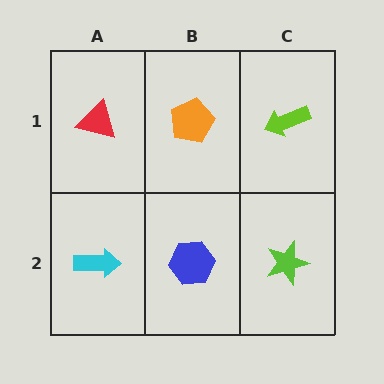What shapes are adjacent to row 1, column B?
A blue hexagon (row 2, column B), a red triangle (row 1, column A), a lime arrow (row 1, column C).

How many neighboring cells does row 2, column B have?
3.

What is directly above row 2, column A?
A red triangle.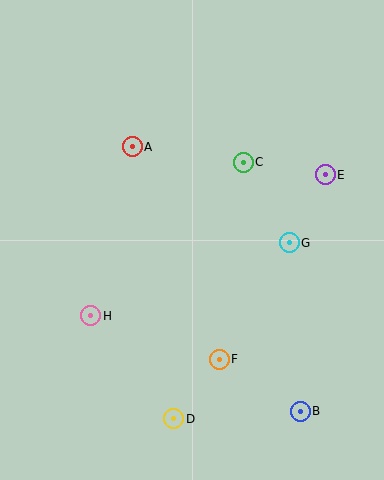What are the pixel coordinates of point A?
Point A is at (132, 147).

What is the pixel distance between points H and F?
The distance between H and F is 135 pixels.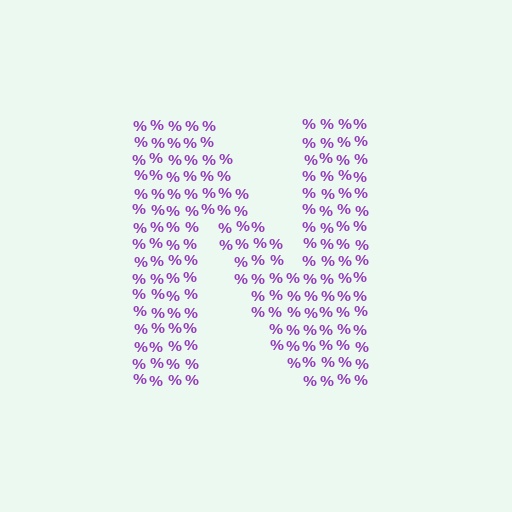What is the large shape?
The large shape is the letter N.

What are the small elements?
The small elements are percent signs.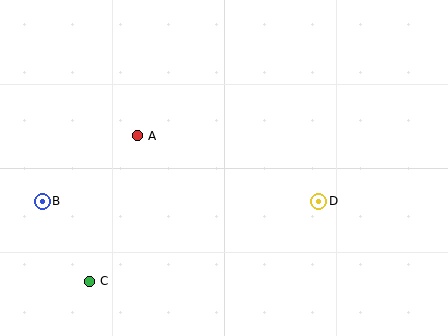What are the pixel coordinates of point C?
Point C is at (90, 281).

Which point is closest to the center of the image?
Point A at (138, 136) is closest to the center.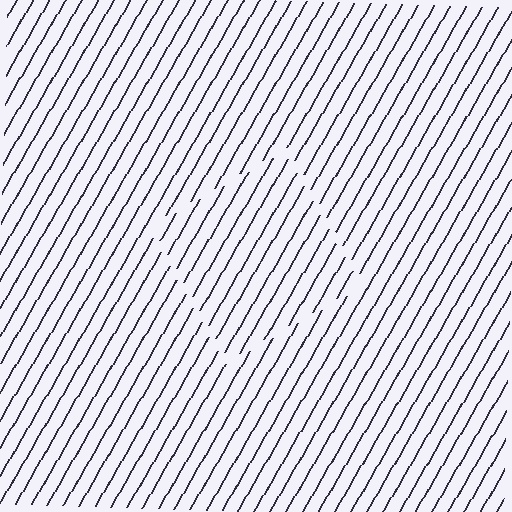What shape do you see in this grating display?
An illusory square. The interior of the shape contains the same grating, shifted by half a period — the contour is defined by the phase discontinuity where line-ends from the inner and outer gratings abut.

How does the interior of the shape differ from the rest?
The interior of the shape contains the same grating, shifted by half a period — the contour is defined by the phase discontinuity where line-ends from the inner and outer gratings abut.